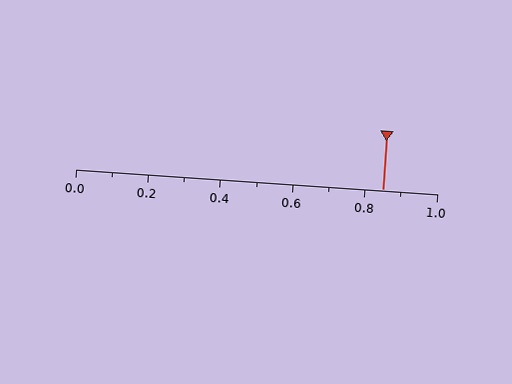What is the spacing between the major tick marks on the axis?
The major ticks are spaced 0.2 apart.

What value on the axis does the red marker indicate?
The marker indicates approximately 0.85.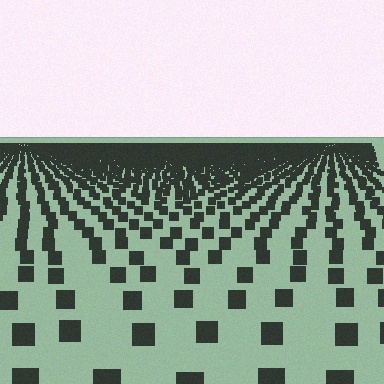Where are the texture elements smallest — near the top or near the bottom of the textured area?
Near the top.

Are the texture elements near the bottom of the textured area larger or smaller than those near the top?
Larger. Near the bottom, elements are closer to the viewer and appear at a bigger on-screen size.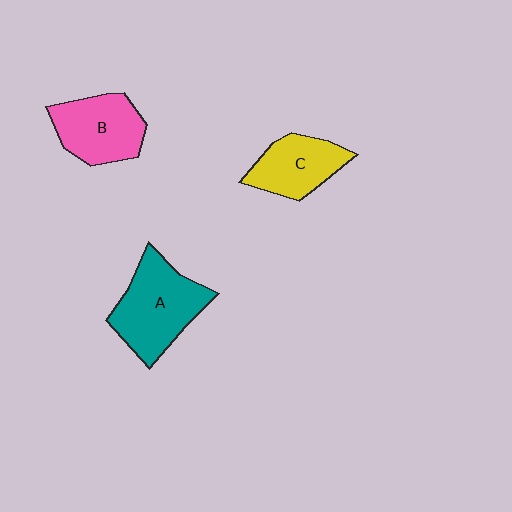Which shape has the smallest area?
Shape C (yellow).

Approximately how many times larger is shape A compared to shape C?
Approximately 1.4 times.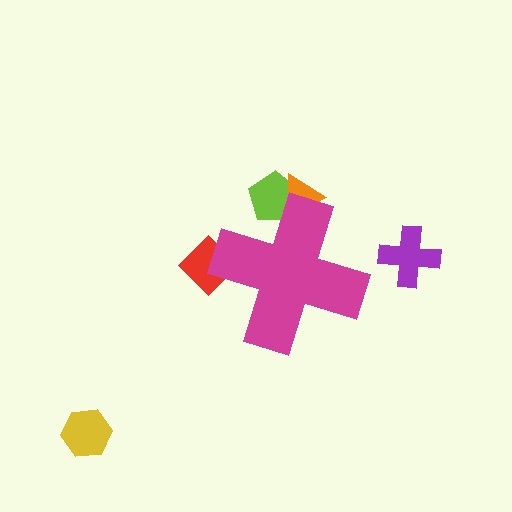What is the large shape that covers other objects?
A magenta cross.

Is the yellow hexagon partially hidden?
No, the yellow hexagon is fully visible.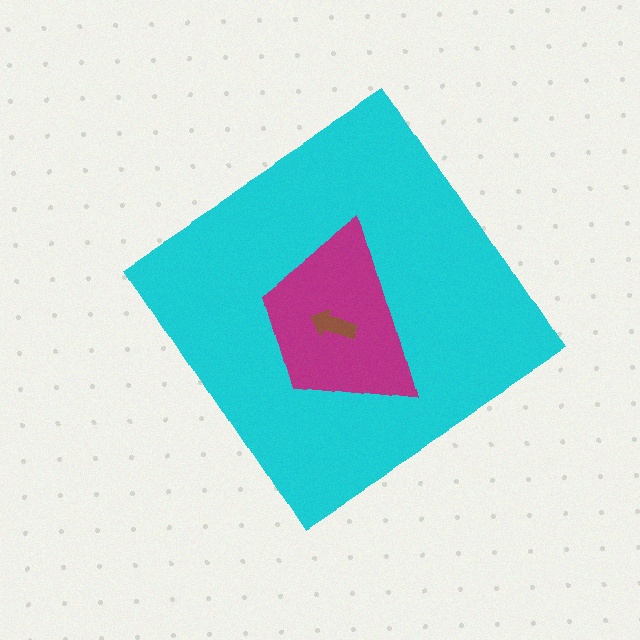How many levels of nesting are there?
3.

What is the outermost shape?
The cyan diamond.